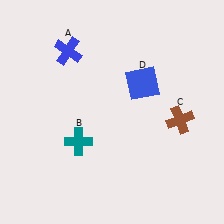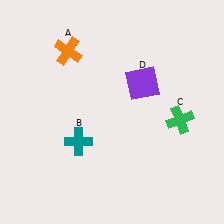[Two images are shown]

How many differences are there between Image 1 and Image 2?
There are 3 differences between the two images.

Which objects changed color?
A changed from blue to orange. C changed from brown to green. D changed from blue to purple.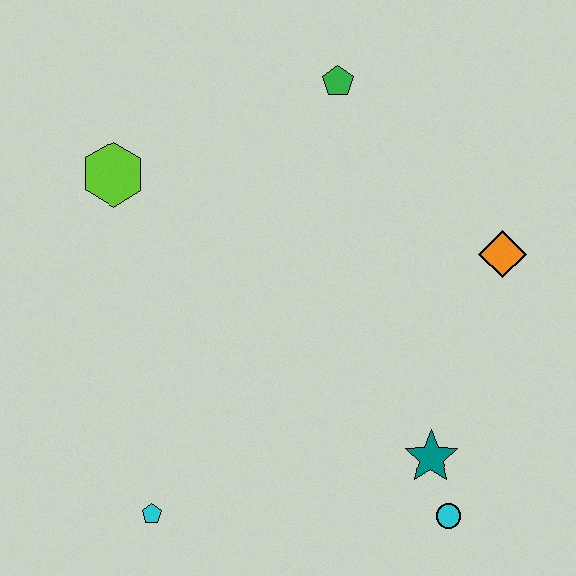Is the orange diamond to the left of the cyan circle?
No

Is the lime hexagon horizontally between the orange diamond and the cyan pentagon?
No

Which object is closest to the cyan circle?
The teal star is closest to the cyan circle.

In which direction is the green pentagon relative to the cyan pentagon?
The green pentagon is above the cyan pentagon.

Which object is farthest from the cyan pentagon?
The green pentagon is farthest from the cyan pentagon.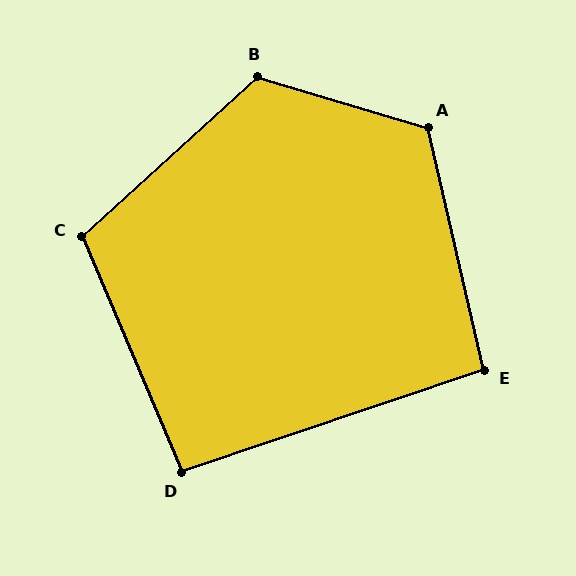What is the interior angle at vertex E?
Approximately 95 degrees (obtuse).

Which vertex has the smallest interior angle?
D, at approximately 94 degrees.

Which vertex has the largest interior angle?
B, at approximately 121 degrees.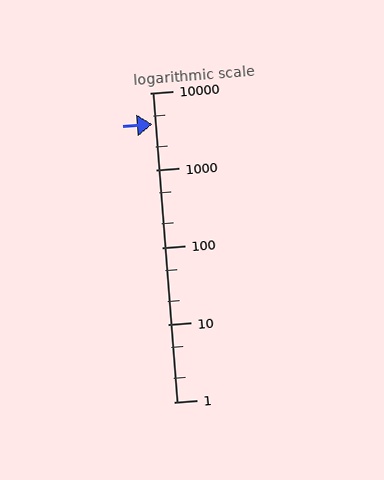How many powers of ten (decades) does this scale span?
The scale spans 4 decades, from 1 to 10000.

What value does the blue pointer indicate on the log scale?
The pointer indicates approximately 3900.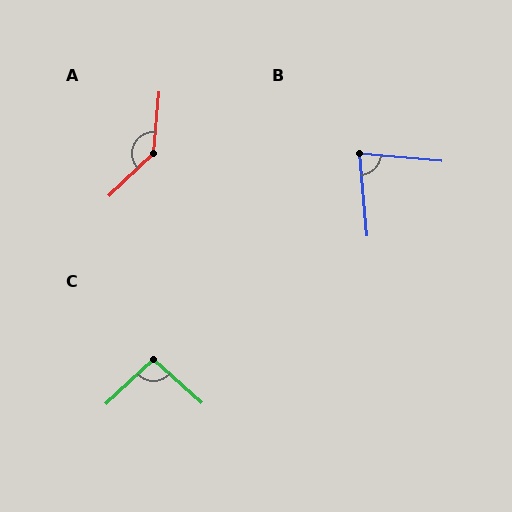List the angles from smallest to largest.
B (79°), C (95°), A (139°).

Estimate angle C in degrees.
Approximately 95 degrees.